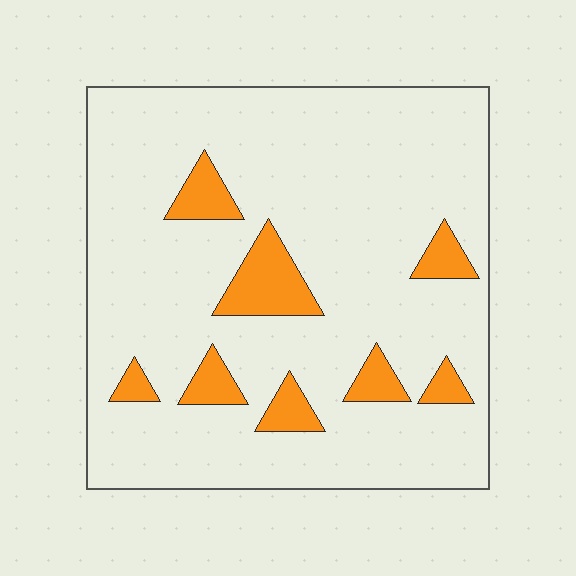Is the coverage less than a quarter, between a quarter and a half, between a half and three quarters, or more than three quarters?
Less than a quarter.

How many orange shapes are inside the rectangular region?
8.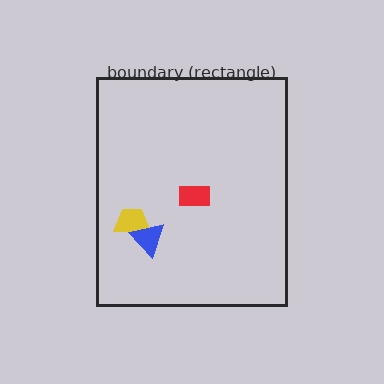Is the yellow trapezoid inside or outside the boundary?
Inside.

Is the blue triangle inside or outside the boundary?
Inside.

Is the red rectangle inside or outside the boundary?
Inside.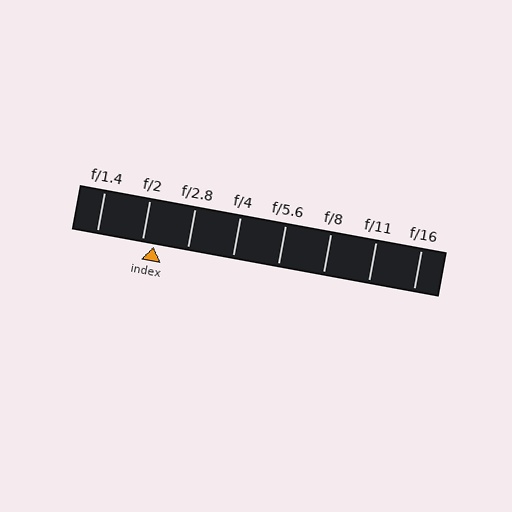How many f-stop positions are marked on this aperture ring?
There are 8 f-stop positions marked.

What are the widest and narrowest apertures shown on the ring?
The widest aperture shown is f/1.4 and the narrowest is f/16.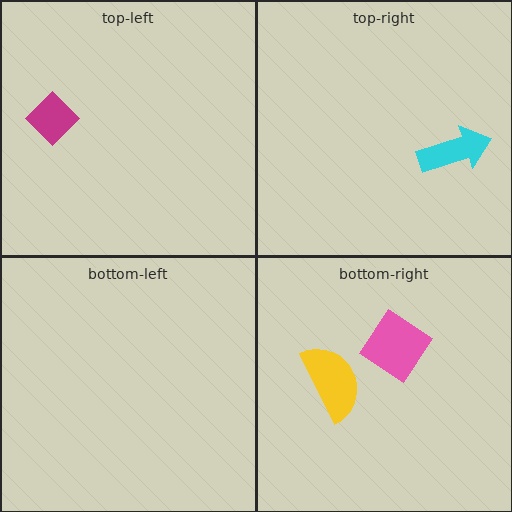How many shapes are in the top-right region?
1.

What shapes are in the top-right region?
The cyan arrow.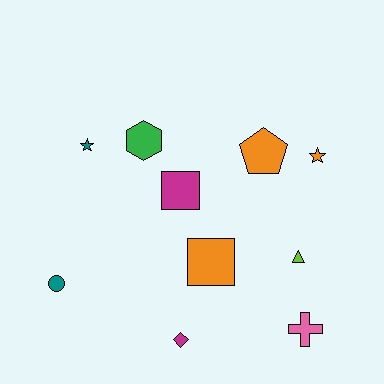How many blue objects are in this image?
There are no blue objects.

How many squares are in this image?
There are 2 squares.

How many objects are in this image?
There are 10 objects.